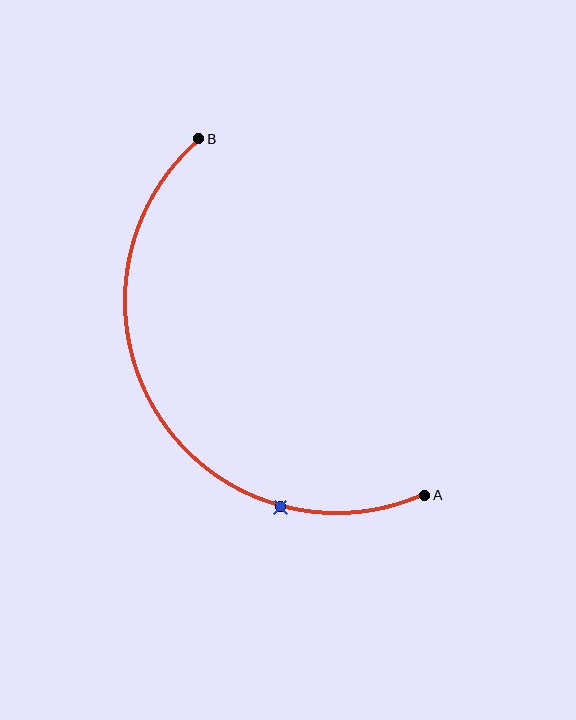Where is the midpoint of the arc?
The arc midpoint is the point on the curve farthest from the straight line joining A and B. It sits to the left of that line.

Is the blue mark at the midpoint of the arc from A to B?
No. The blue mark lies on the arc but is closer to endpoint A. The arc midpoint would be at the point on the curve equidistant along the arc from both A and B.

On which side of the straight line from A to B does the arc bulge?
The arc bulges to the left of the straight line connecting A and B.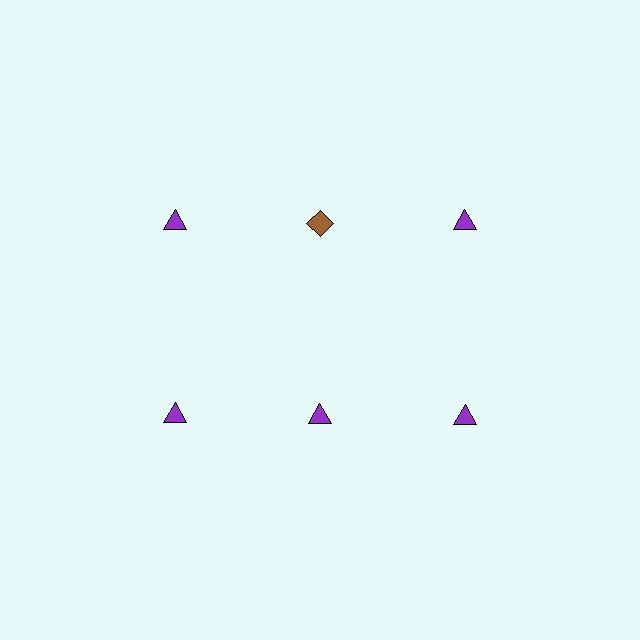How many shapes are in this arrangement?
There are 6 shapes arranged in a grid pattern.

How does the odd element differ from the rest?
It differs in both color (brown instead of purple) and shape (diamond instead of triangle).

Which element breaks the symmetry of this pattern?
The brown diamond in the top row, second from left column breaks the symmetry. All other shapes are purple triangles.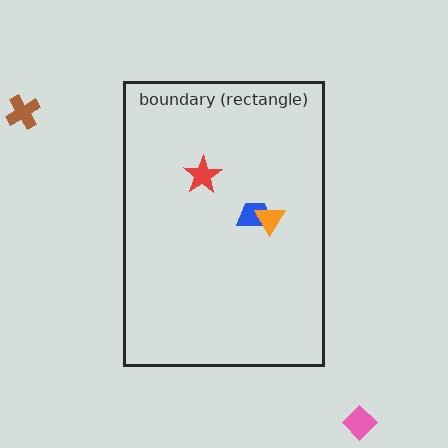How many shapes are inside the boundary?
3 inside, 2 outside.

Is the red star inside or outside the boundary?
Inside.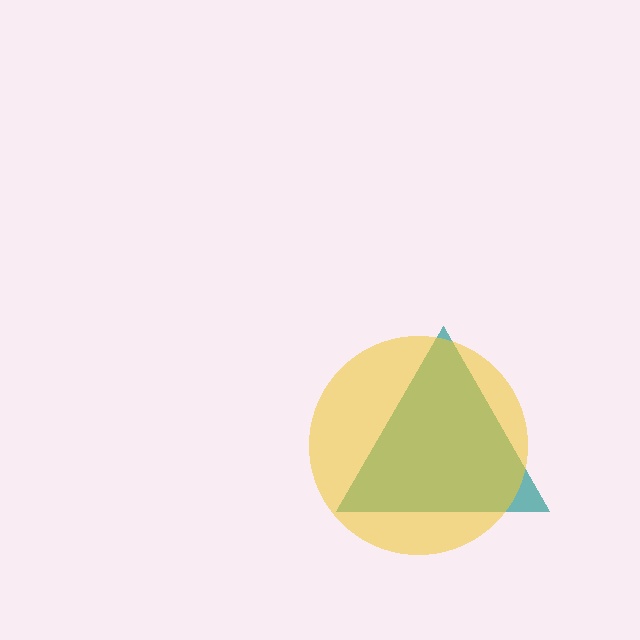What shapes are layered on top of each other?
The layered shapes are: a teal triangle, a yellow circle.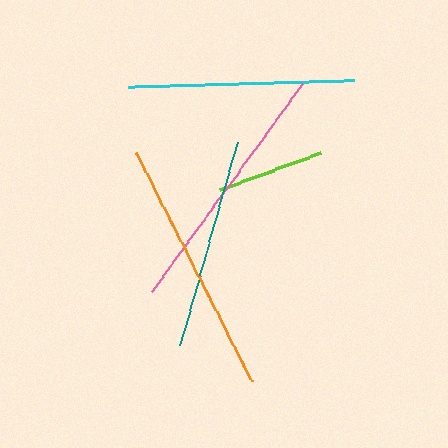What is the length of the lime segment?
The lime segment is approximately 108 pixels long.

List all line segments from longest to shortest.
From longest to shortest: orange, pink, cyan, teal, lime.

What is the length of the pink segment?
The pink segment is approximately 257 pixels long.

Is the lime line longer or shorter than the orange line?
The orange line is longer than the lime line.